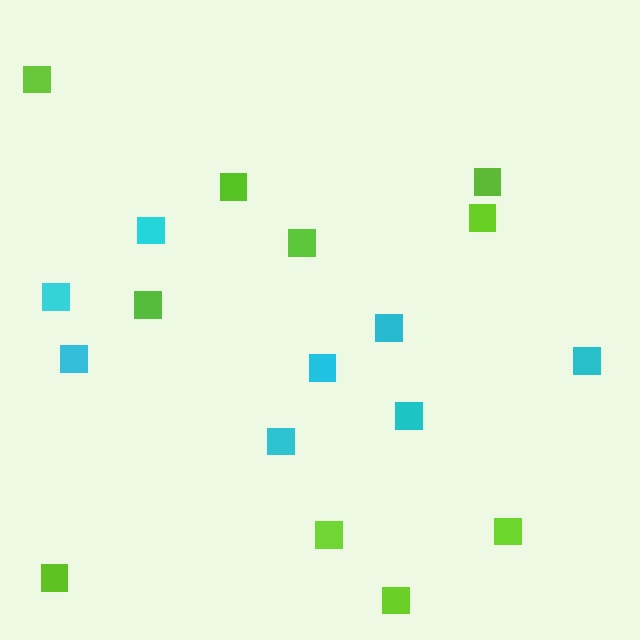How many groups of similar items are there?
There are 2 groups: one group of lime squares (10) and one group of cyan squares (8).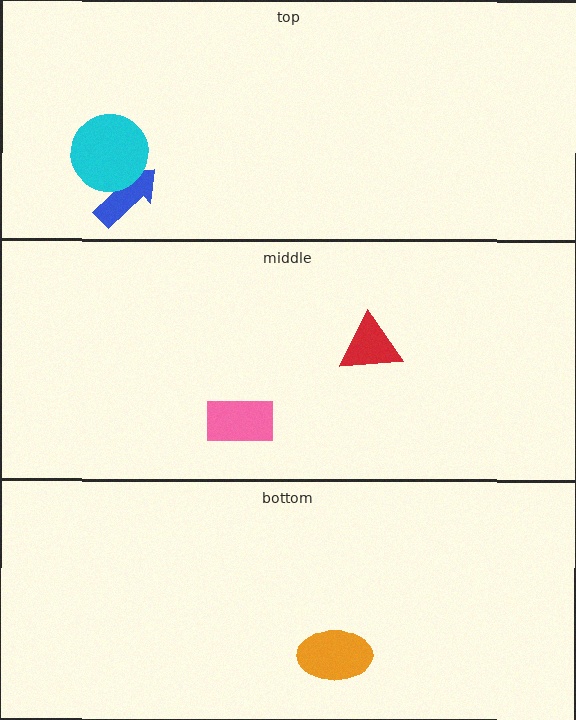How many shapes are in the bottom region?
1.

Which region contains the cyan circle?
The top region.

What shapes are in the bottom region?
The orange ellipse.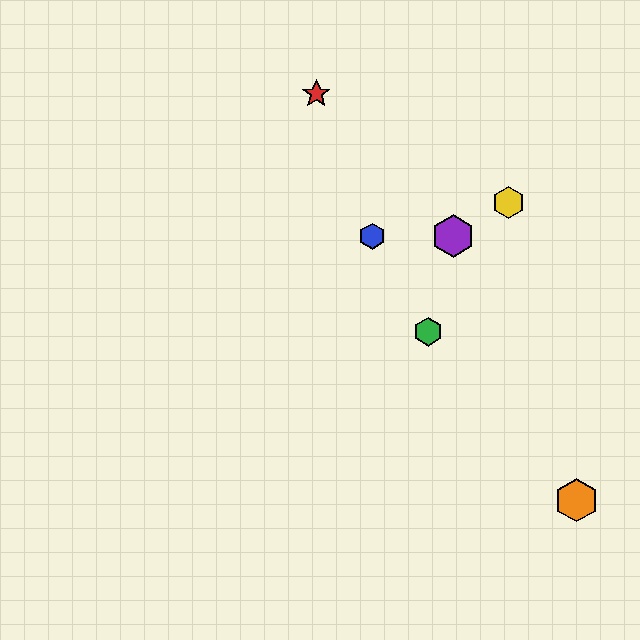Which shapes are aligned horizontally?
The blue hexagon, the purple hexagon are aligned horizontally.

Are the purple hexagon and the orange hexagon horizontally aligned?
No, the purple hexagon is at y≈236 and the orange hexagon is at y≈500.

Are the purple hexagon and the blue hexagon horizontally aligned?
Yes, both are at y≈236.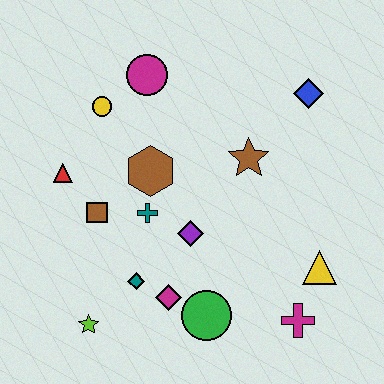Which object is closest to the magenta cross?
The yellow triangle is closest to the magenta cross.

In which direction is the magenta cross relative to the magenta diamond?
The magenta cross is to the right of the magenta diamond.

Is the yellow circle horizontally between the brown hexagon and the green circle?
No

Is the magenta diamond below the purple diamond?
Yes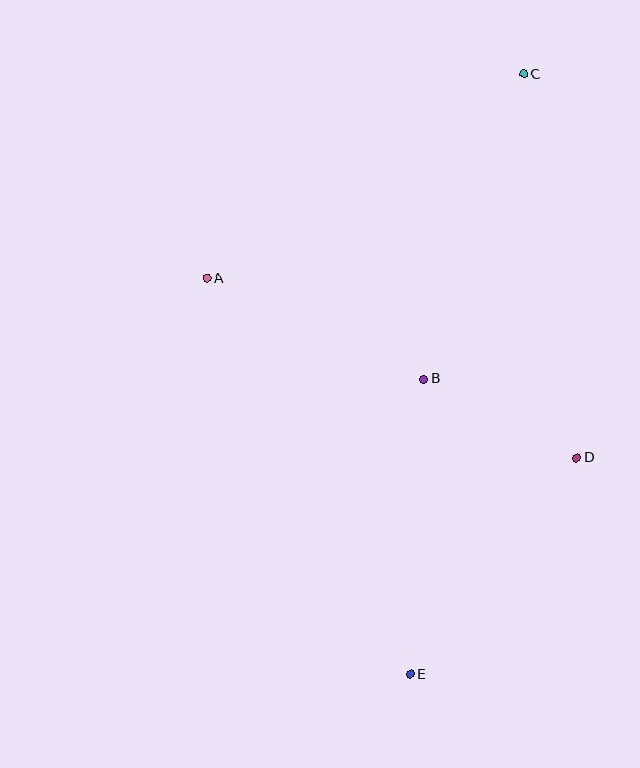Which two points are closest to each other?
Points B and D are closest to each other.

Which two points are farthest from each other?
Points C and E are farthest from each other.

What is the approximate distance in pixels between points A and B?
The distance between A and B is approximately 239 pixels.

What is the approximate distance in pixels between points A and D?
The distance between A and D is approximately 411 pixels.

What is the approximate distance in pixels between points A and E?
The distance between A and E is approximately 445 pixels.